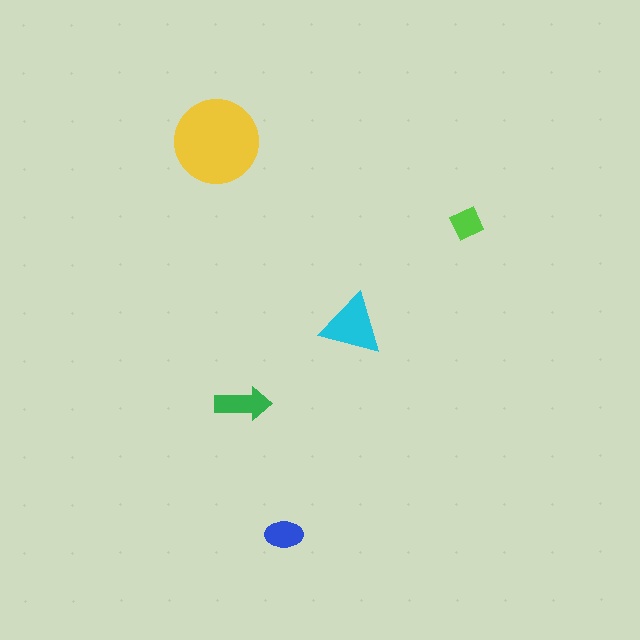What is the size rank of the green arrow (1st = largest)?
3rd.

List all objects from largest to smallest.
The yellow circle, the cyan triangle, the green arrow, the blue ellipse, the lime diamond.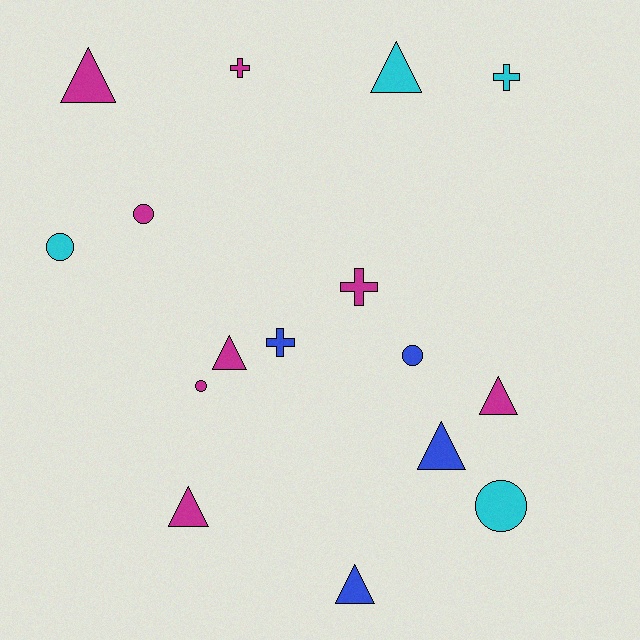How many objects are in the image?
There are 16 objects.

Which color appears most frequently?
Magenta, with 8 objects.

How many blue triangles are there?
There are 2 blue triangles.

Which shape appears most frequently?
Triangle, with 7 objects.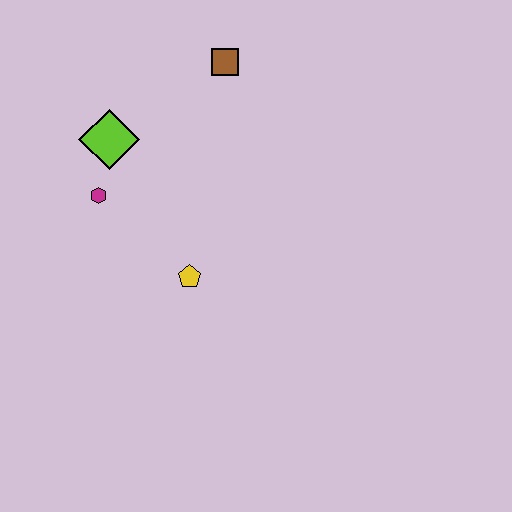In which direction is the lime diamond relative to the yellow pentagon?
The lime diamond is above the yellow pentagon.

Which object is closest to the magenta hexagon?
The lime diamond is closest to the magenta hexagon.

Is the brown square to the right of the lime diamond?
Yes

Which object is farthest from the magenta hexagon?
The brown square is farthest from the magenta hexagon.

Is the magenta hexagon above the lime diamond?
No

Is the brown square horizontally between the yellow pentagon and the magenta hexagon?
No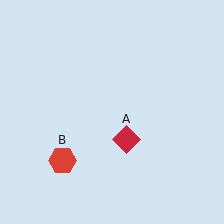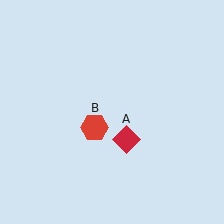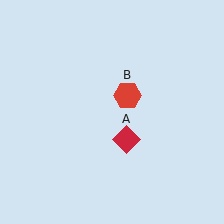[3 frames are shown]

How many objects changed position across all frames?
1 object changed position: red hexagon (object B).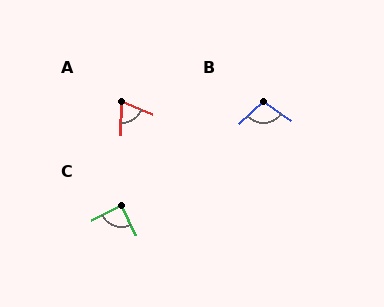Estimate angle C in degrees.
Approximately 88 degrees.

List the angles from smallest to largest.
A (69°), C (88°), B (104°).